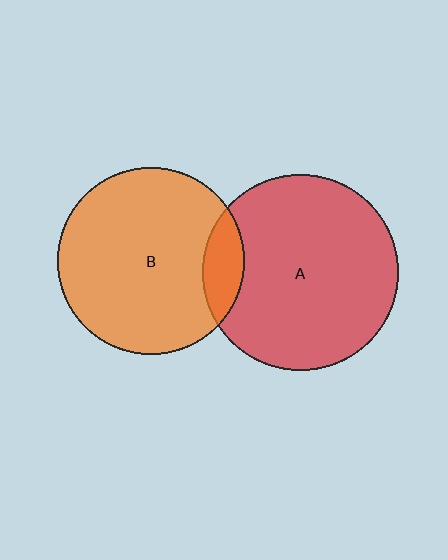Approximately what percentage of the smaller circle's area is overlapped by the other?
Approximately 10%.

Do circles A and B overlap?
Yes.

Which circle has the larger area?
Circle A (red).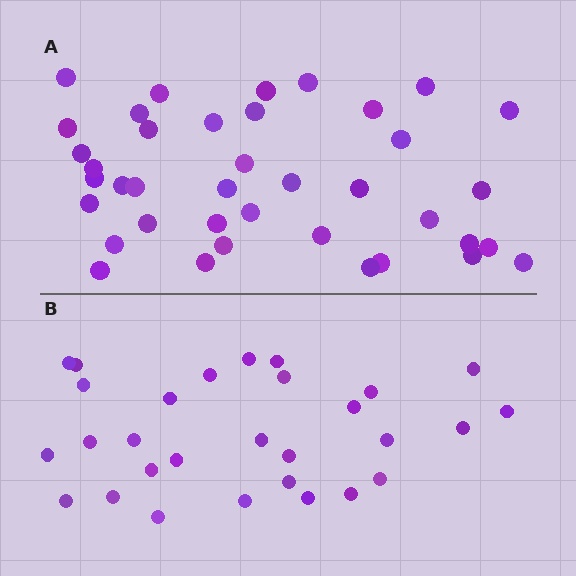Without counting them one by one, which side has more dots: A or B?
Region A (the top region) has more dots.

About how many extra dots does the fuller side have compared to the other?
Region A has roughly 10 or so more dots than region B.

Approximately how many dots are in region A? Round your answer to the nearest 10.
About 40 dots. (The exact count is 39, which rounds to 40.)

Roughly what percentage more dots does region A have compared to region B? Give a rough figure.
About 35% more.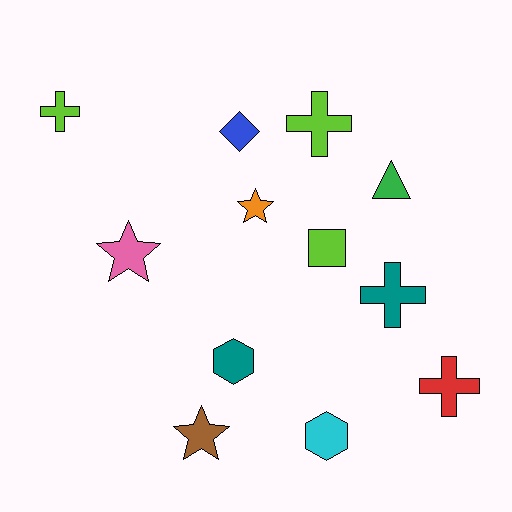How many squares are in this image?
There is 1 square.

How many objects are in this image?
There are 12 objects.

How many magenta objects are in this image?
There are no magenta objects.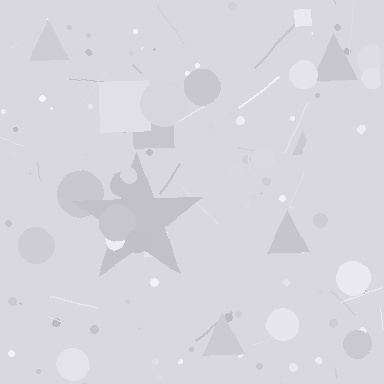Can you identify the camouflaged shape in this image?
The camouflaged shape is a star.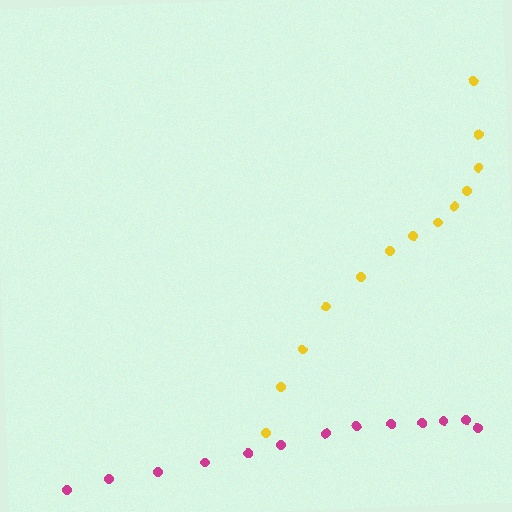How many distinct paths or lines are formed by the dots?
There are 2 distinct paths.